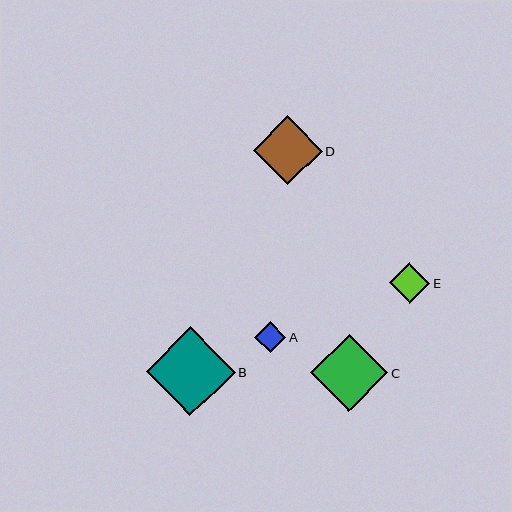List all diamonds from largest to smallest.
From largest to smallest: B, C, D, E, A.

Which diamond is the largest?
Diamond B is the largest with a size of approximately 89 pixels.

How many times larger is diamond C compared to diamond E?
Diamond C is approximately 1.9 times the size of diamond E.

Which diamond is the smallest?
Diamond A is the smallest with a size of approximately 31 pixels.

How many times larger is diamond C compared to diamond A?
Diamond C is approximately 2.5 times the size of diamond A.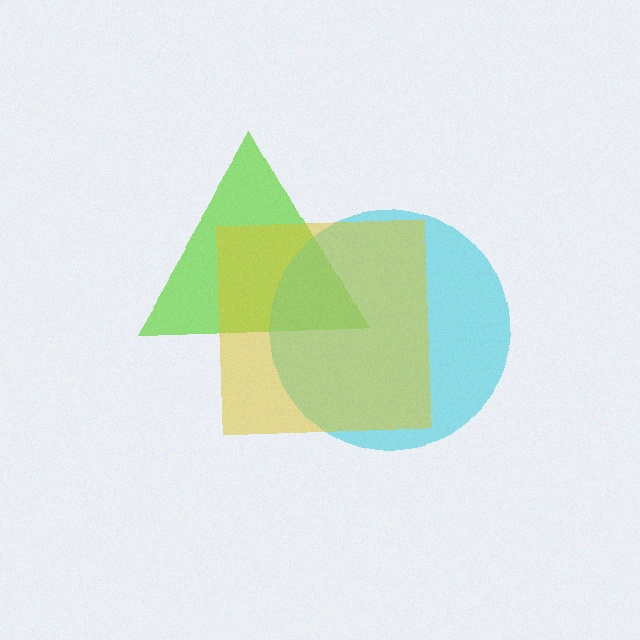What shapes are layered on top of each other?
The layered shapes are: a lime triangle, a cyan circle, a yellow square.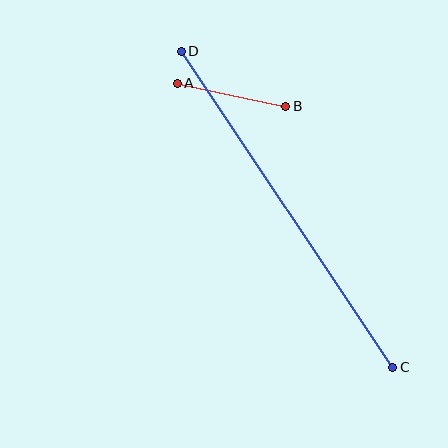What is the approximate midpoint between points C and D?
The midpoint is at approximately (287, 209) pixels.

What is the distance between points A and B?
The distance is approximately 110 pixels.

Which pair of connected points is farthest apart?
Points C and D are farthest apart.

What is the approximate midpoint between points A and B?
The midpoint is at approximately (232, 95) pixels.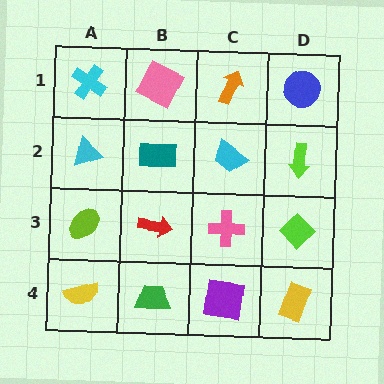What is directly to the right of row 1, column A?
A pink square.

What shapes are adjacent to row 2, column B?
A pink square (row 1, column B), a red arrow (row 3, column B), a cyan triangle (row 2, column A), a cyan trapezoid (row 2, column C).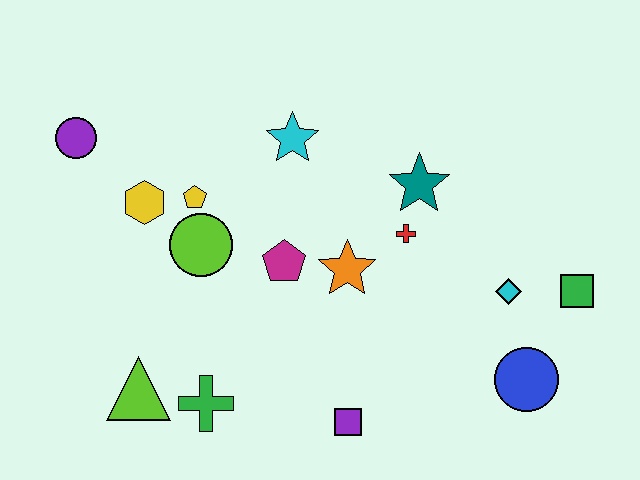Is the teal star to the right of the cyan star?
Yes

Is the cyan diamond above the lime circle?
No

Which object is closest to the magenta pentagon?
The orange star is closest to the magenta pentagon.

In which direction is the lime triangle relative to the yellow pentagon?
The lime triangle is below the yellow pentagon.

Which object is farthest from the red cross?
The purple circle is farthest from the red cross.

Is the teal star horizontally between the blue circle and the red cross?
Yes